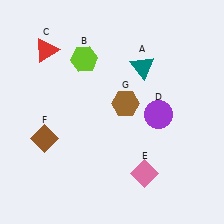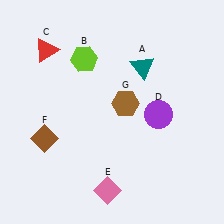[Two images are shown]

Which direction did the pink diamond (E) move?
The pink diamond (E) moved left.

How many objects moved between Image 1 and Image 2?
1 object moved between the two images.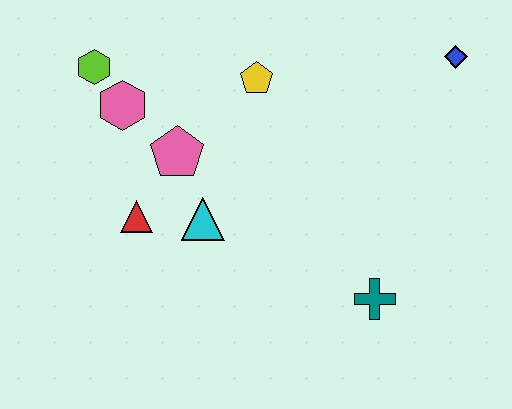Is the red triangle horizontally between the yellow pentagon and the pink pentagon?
No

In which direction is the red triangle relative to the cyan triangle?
The red triangle is to the left of the cyan triangle.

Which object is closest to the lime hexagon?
The pink hexagon is closest to the lime hexagon.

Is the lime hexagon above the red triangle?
Yes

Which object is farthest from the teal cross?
The lime hexagon is farthest from the teal cross.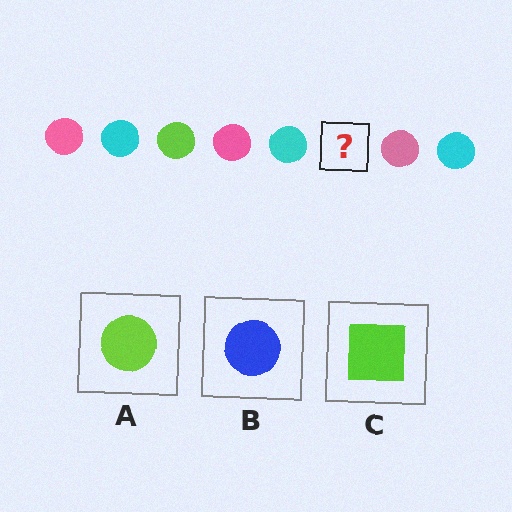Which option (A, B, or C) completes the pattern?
A.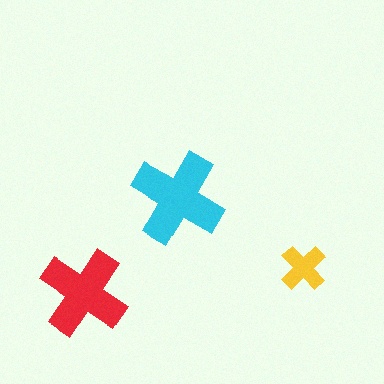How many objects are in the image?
There are 3 objects in the image.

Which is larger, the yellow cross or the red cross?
The red one.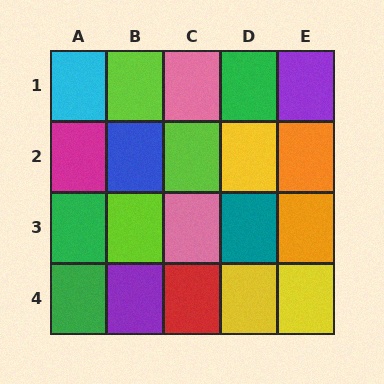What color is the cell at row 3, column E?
Orange.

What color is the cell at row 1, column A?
Cyan.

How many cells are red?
1 cell is red.